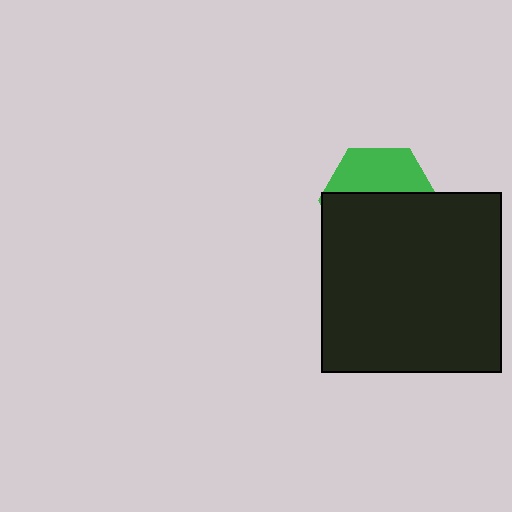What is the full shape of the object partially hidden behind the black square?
The partially hidden object is a green hexagon.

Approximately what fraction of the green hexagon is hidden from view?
Roughly 61% of the green hexagon is hidden behind the black square.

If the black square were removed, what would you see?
You would see the complete green hexagon.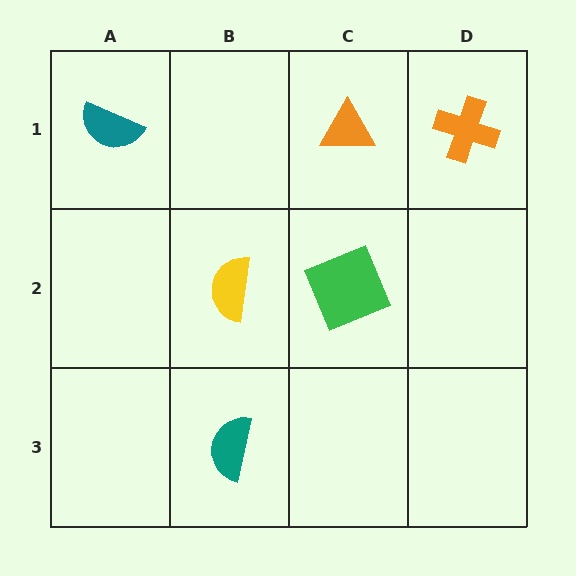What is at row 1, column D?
An orange cross.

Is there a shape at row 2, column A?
No, that cell is empty.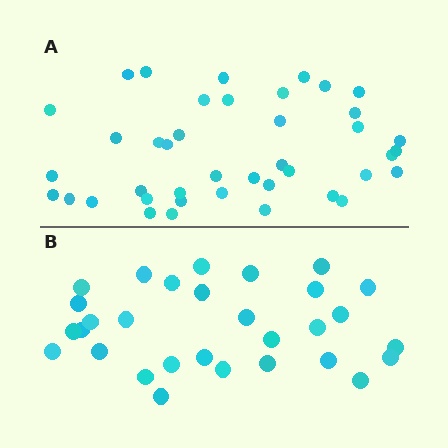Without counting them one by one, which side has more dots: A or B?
Region A (the top region) has more dots.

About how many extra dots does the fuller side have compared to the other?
Region A has roughly 12 or so more dots than region B.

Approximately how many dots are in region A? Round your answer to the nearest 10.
About 40 dots. (The exact count is 41, which rounds to 40.)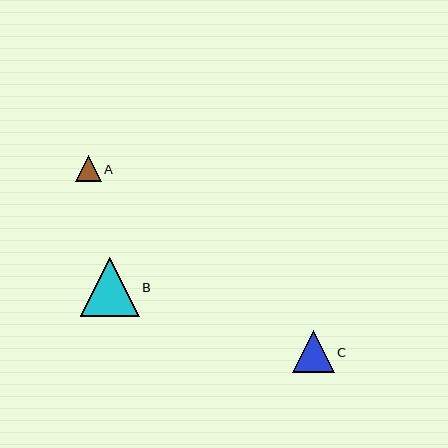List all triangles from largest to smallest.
From largest to smallest: B, C, A.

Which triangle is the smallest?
Triangle A is the smallest with a size of approximately 26 pixels.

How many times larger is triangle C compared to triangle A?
Triangle C is approximately 1.6 times the size of triangle A.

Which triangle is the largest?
Triangle B is the largest with a size of approximately 59 pixels.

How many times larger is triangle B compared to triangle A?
Triangle B is approximately 2.3 times the size of triangle A.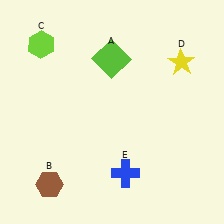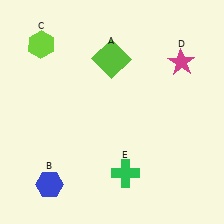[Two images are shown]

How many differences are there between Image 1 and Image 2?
There are 3 differences between the two images.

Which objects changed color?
B changed from brown to blue. D changed from yellow to magenta. E changed from blue to green.